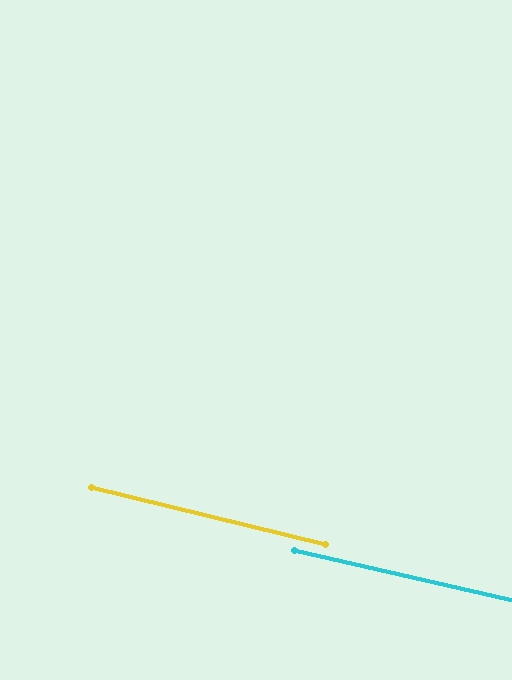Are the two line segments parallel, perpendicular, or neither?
Parallel — their directions differ by only 0.8°.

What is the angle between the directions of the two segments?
Approximately 1 degree.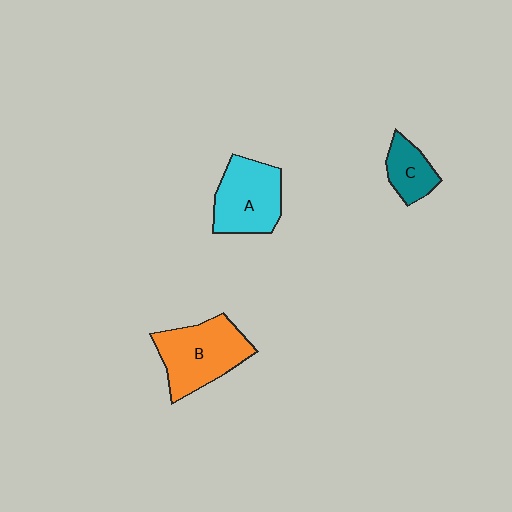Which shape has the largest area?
Shape B (orange).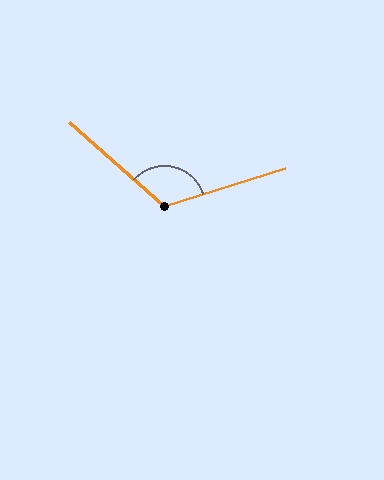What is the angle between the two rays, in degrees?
Approximately 121 degrees.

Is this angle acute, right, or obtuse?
It is obtuse.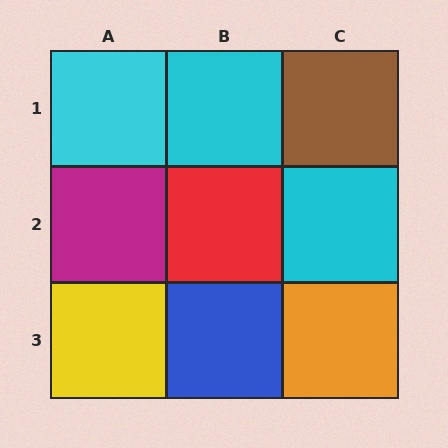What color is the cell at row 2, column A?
Magenta.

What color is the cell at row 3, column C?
Orange.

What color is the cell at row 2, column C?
Cyan.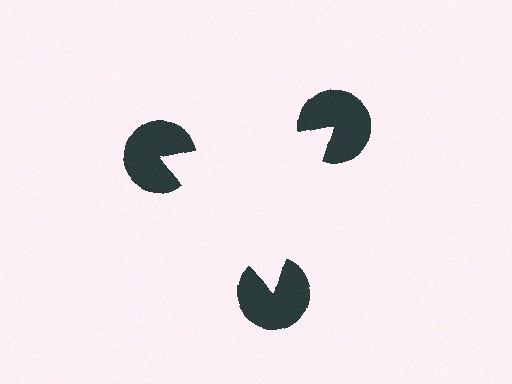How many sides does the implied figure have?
3 sides.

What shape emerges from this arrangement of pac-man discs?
An illusory triangle — its edges are inferred from the aligned wedge cuts in the pac-man discs, not physically drawn.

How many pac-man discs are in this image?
There are 3 — one at each vertex of the illusory triangle.